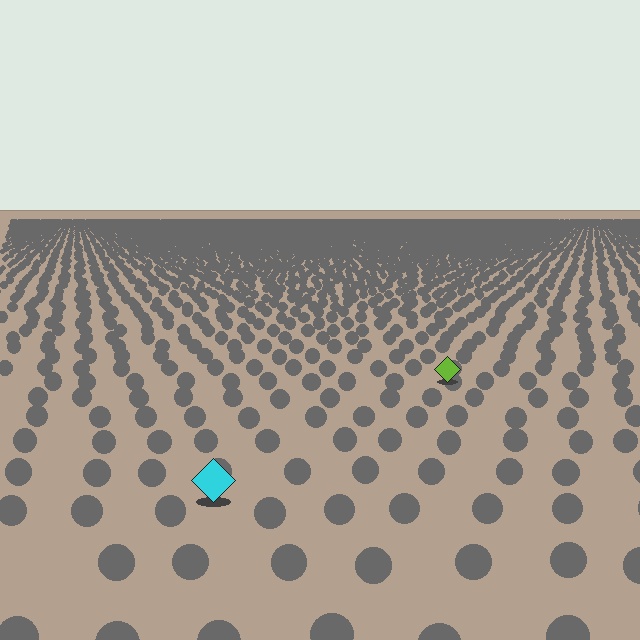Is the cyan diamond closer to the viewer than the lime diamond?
Yes. The cyan diamond is closer — you can tell from the texture gradient: the ground texture is coarser near it.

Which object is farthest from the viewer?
The lime diamond is farthest from the viewer. It appears smaller and the ground texture around it is denser.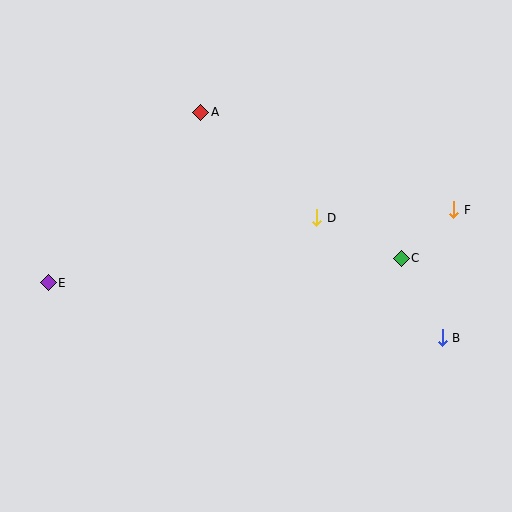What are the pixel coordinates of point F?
Point F is at (454, 210).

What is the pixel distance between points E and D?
The distance between E and D is 276 pixels.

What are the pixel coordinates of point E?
Point E is at (48, 283).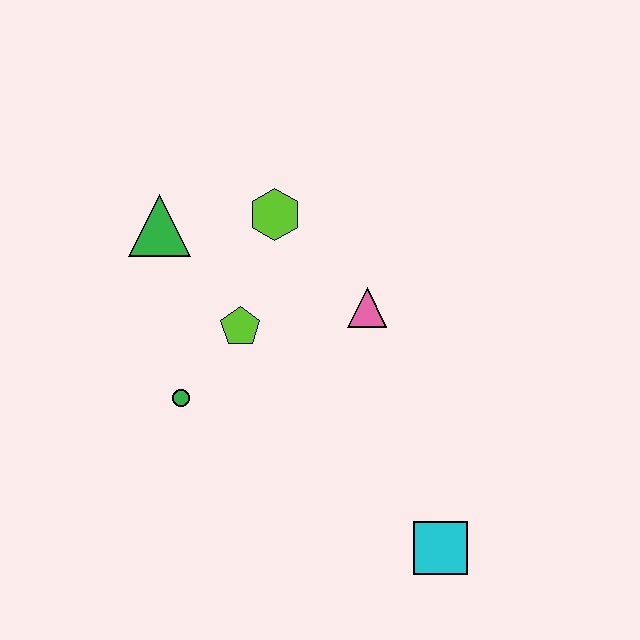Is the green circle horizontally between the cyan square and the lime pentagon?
No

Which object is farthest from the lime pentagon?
The cyan square is farthest from the lime pentagon.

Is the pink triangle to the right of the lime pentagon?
Yes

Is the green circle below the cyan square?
No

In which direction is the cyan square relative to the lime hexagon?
The cyan square is below the lime hexagon.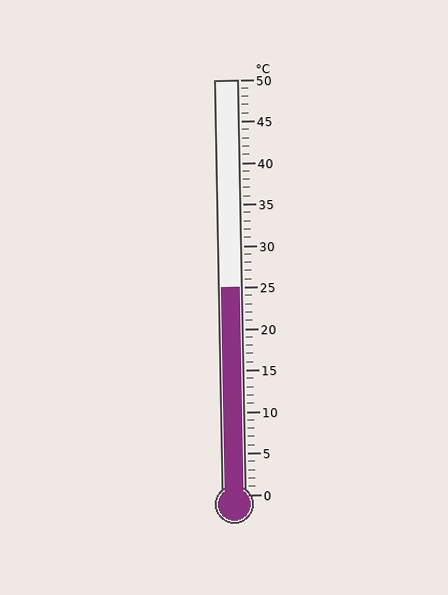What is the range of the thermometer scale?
The thermometer scale ranges from 0°C to 50°C.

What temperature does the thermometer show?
The thermometer shows approximately 25°C.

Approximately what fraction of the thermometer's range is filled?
The thermometer is filled to approximately 50% of its range.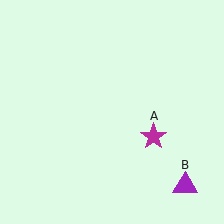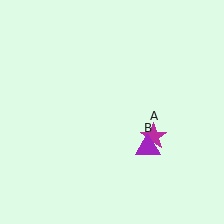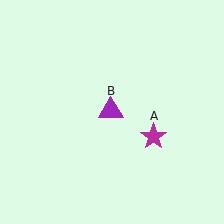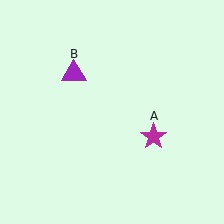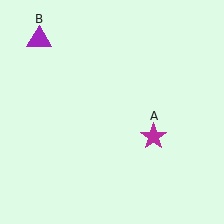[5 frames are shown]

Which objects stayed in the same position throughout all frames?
Magenta star (object A) remained stationary.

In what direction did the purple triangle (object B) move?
The purple triangle (object B) moved up and to the left.